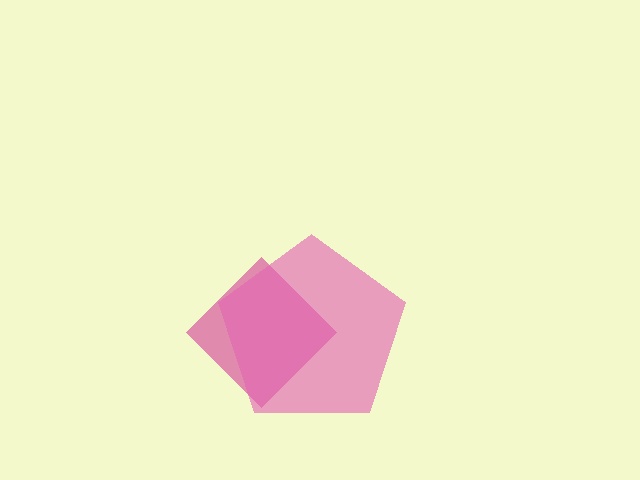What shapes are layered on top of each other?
The layered shapes are: a magenta diamond, a pink pentagon.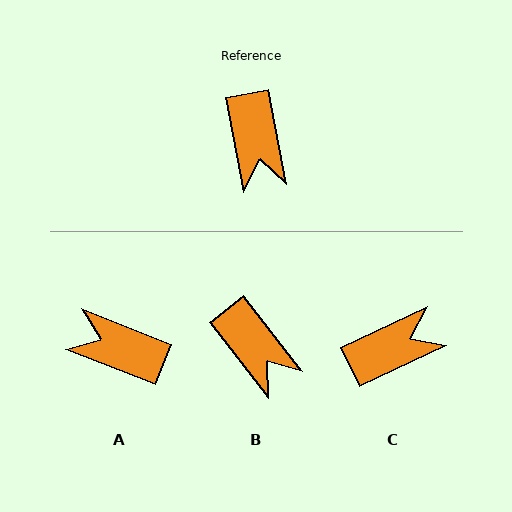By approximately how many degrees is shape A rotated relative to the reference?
Approximately 122 degrees clockwise.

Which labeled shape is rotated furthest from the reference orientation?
A, about 122 degrees away.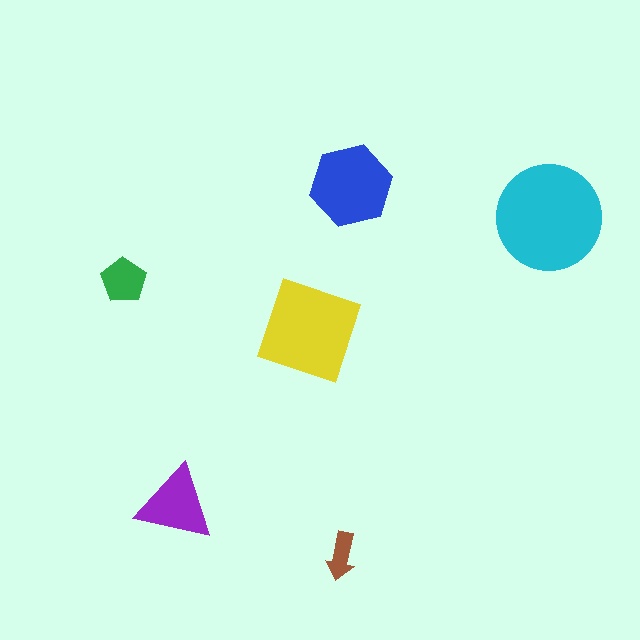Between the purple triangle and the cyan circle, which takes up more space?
The cyan circle.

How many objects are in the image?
There are 6 objects in the image.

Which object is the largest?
The cyan circle.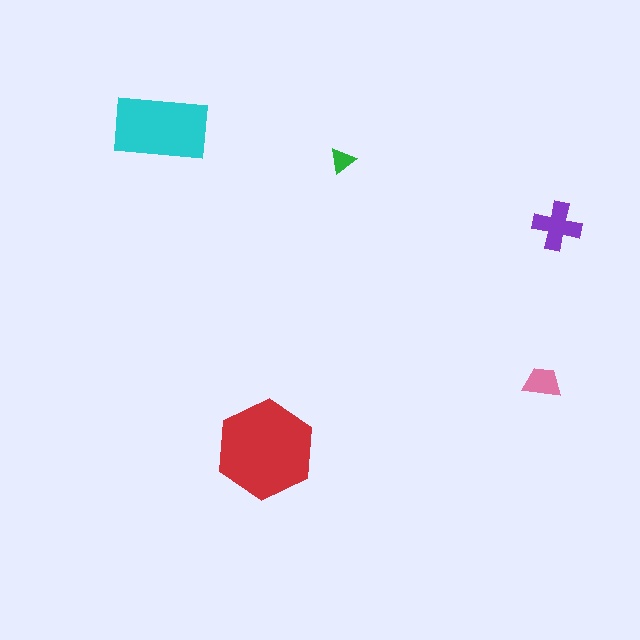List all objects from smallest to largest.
The green triangle, the pink trapezoid, the purple cross, the cyan rectangle, the red hexagon.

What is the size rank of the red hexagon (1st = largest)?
1st.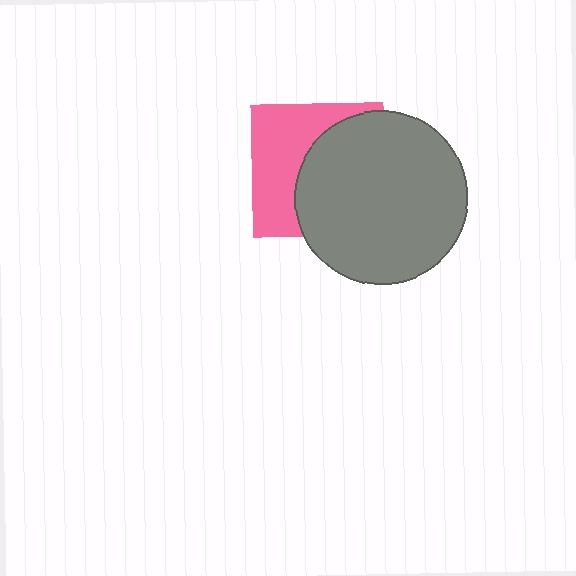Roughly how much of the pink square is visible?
About half of it is visible (roughly 46%).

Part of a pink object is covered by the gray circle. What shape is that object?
It is a square.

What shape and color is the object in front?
The object in front is a gray circle.